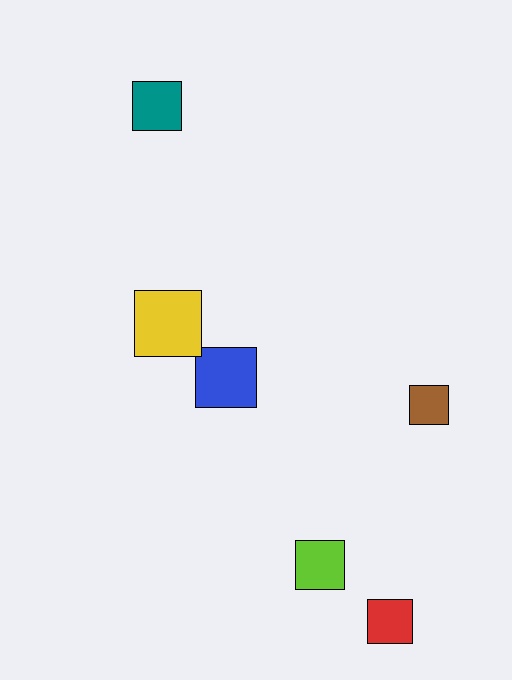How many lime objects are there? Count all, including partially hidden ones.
There is 1 lime object.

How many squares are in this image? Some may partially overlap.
There are 6 squares.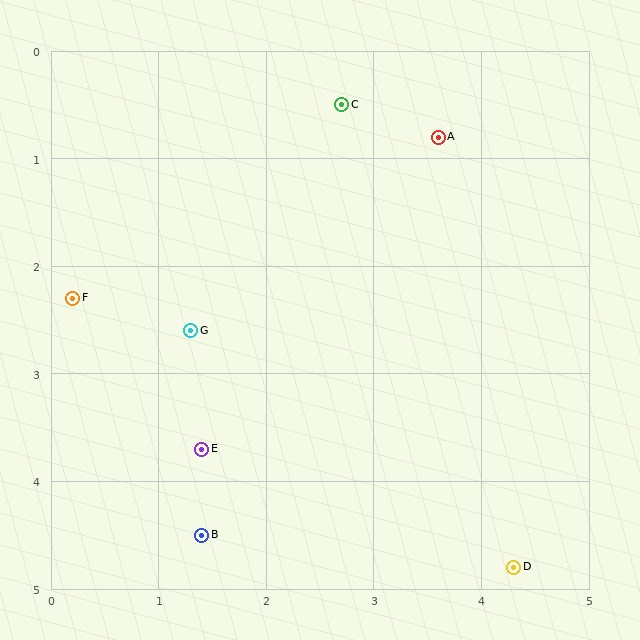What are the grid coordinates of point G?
Point G is at approximately (1.3, 2.6).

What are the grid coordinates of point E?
Point E is at approximately (1.4, 3.7).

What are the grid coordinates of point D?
Point D is at approximately (4.3, 4.8).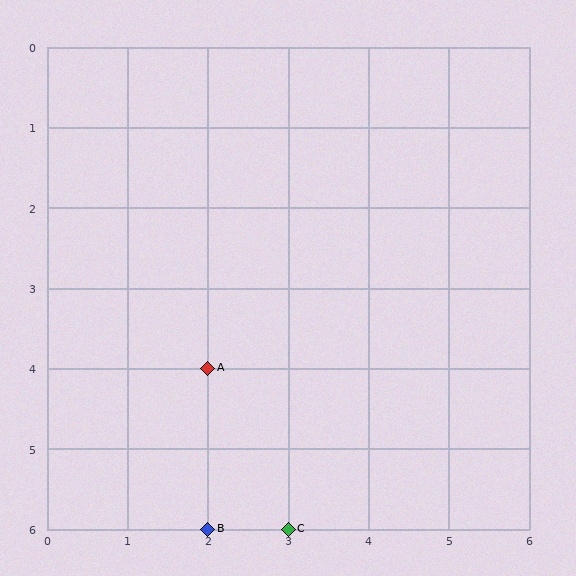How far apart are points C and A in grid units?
Points C and A are 1 column and 2 rows apart (about 2.2 grid units diagonally).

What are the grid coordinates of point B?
Point B is at grid coordinates (2, 6).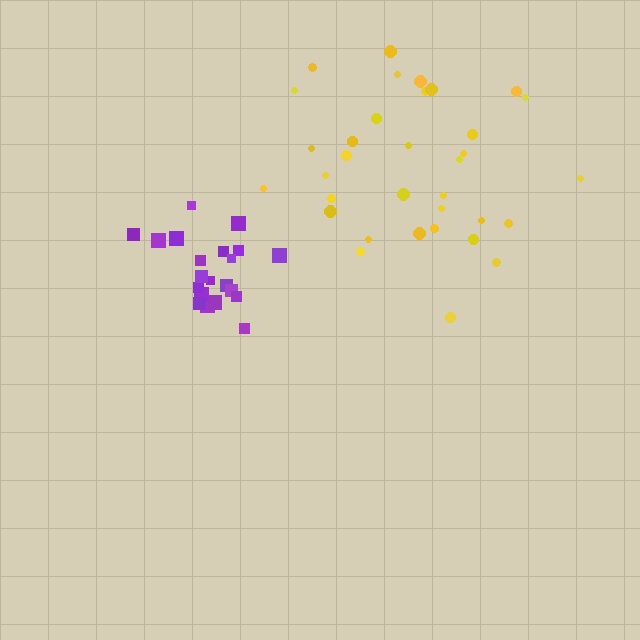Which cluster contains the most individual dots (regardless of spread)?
Yellow (34).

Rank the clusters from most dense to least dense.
purple, yellow.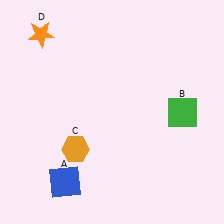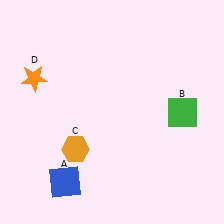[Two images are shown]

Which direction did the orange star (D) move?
The orange star (D) moved down.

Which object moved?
The orange star (D) moved down.